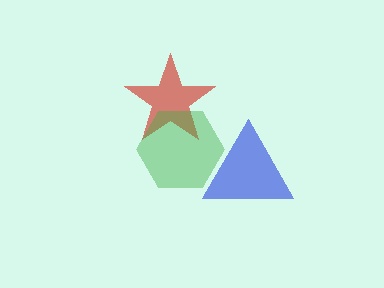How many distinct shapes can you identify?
There are 3 distinct shapes: a red star, a blue triangle, a green hexagon.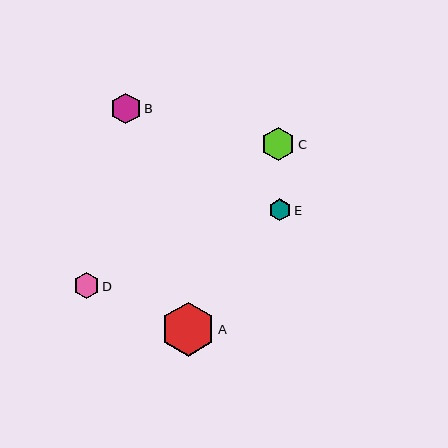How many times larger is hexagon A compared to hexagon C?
Hexagon A is approximately 1.6 times the size of hexagon C.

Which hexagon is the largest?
Hexagon A is the largest with a size of approximately 54 pixels.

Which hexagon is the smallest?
Hexagon E is the smallest with a size of approximately 22 pixels.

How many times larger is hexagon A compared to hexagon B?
Hexagon A is approximately 1.8 times the size of hexagon B.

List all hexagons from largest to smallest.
From largest to smallest: A, C, B, D, E.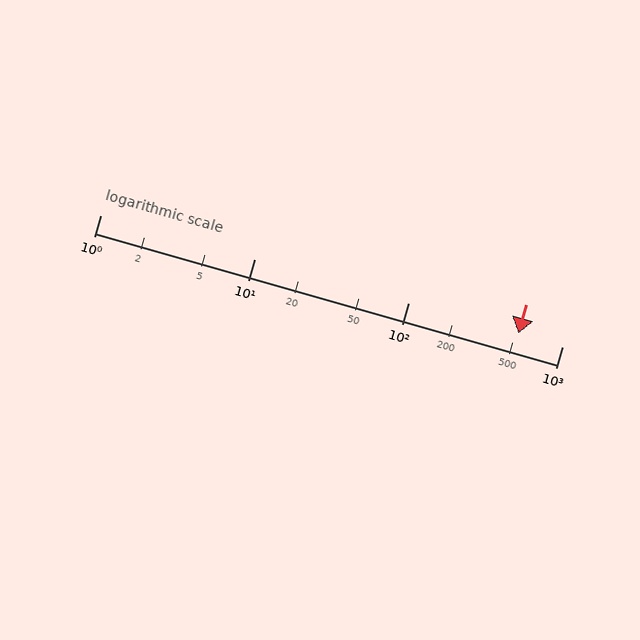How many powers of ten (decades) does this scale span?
The scale spans 3 decades, from 1 to 1000.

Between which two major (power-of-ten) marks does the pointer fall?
The pointer is between 100 and 1000.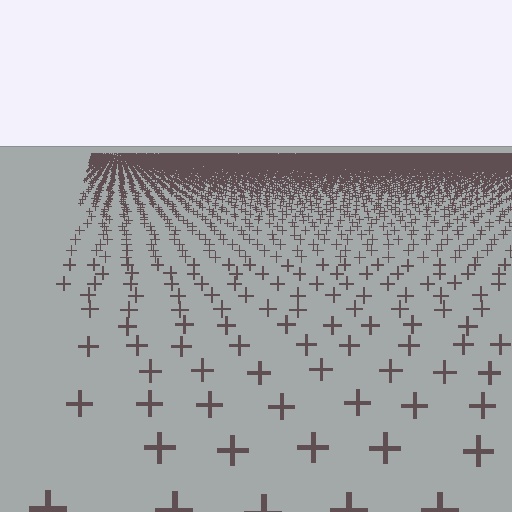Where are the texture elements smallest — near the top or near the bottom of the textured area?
Near the top.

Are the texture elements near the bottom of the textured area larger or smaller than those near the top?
Larger. Near the bottom, elements are closer to the viewer and appear at a bigger on-screen size.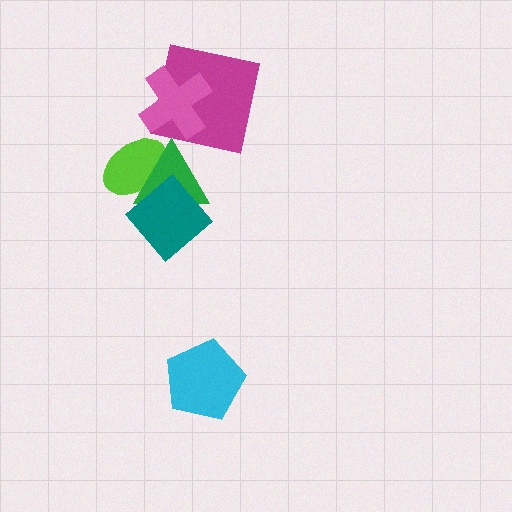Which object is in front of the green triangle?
The teal diamond is in front of the green triangle.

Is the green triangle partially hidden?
Yes, it is partially covered by another shape.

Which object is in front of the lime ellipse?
The green triangle is in front of the lime ellipse.